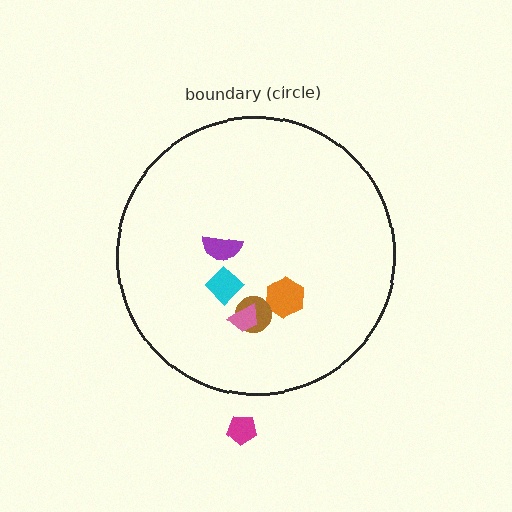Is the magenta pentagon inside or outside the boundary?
Outside.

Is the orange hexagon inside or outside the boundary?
Inside.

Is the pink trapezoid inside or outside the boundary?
Inside.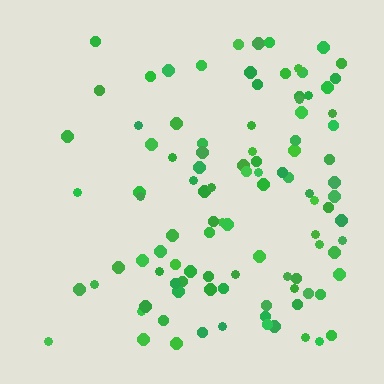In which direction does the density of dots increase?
From left to right, with the right side densest.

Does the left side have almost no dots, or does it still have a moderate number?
Still a moderate number, just noticeably fewer than the right.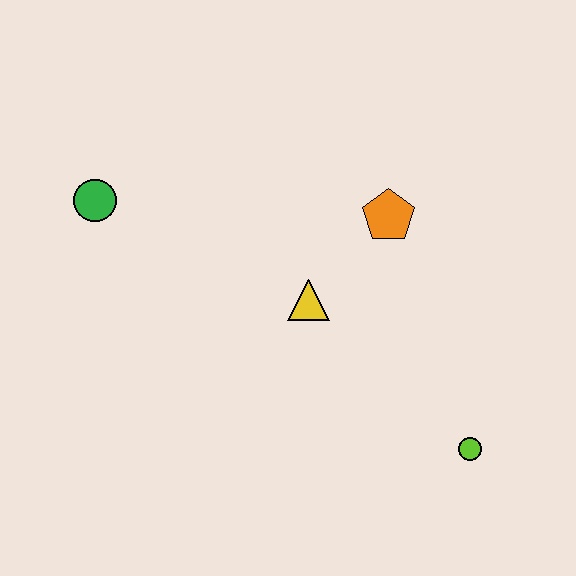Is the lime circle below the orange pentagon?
Yes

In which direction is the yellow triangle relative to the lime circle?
The yellow triangle is to the left of the lime circle.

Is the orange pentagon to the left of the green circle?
No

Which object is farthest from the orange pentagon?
The green circle is farthest from the orange pentagon.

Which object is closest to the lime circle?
The yellow triangle is closest to the lime circle.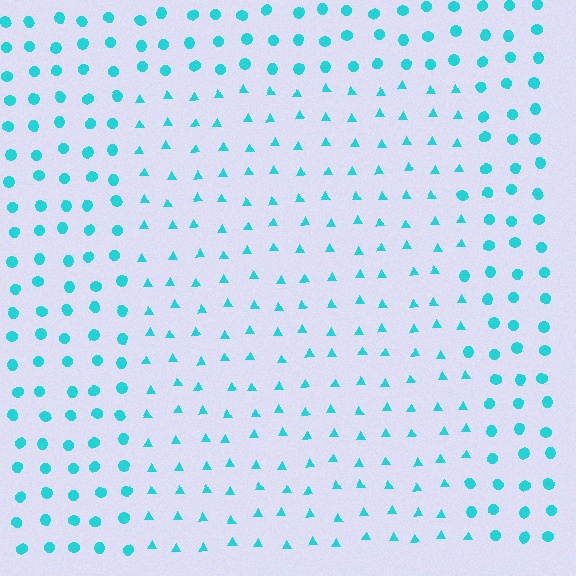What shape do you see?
I see a rectangle.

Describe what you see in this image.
The image is filled with small cyan elements arranged in a uniform grid. A rectangle-shaped region contains triangles, while the surrounding area contains circles. The boundary is defined purely by the change in element shape.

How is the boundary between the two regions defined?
The boundary is defined by a change in element shape: triangles inside vs. circles outside. All elements share the same color and spacing.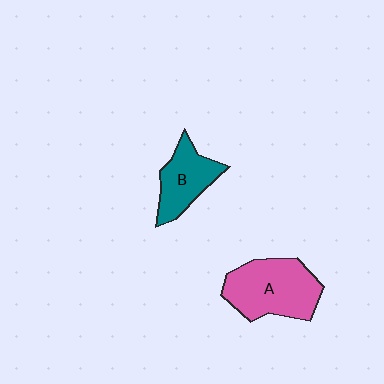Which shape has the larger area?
Shape A (pink).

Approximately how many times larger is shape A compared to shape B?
Approximately 1.5 times.